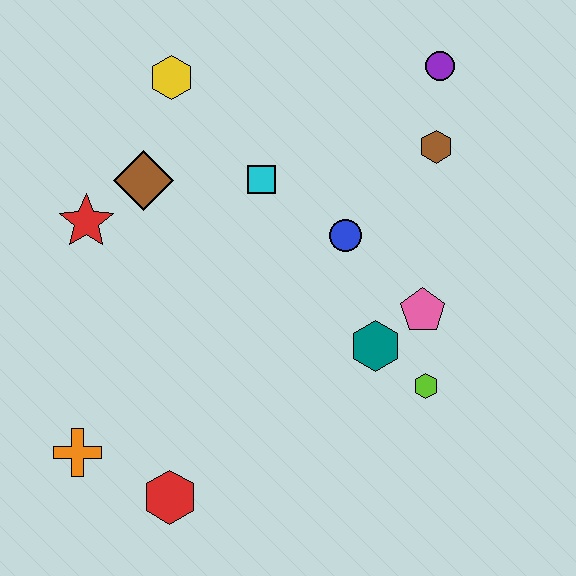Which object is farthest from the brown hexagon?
The orange cross is farthest from the brown hexagon.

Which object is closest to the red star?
The brown diamond is closest to the red star.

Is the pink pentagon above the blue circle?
No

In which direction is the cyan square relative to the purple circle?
The cyan square is to the left of the purple circle.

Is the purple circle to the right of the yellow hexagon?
Yes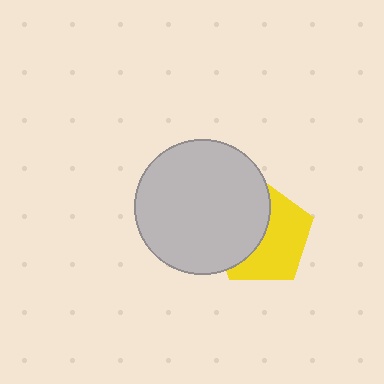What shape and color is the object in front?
The object in front is a light gray circle.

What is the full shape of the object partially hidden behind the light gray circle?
The partially hidden object is a yellow pentagon.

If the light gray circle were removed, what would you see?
You would see the complete yellow pentagon.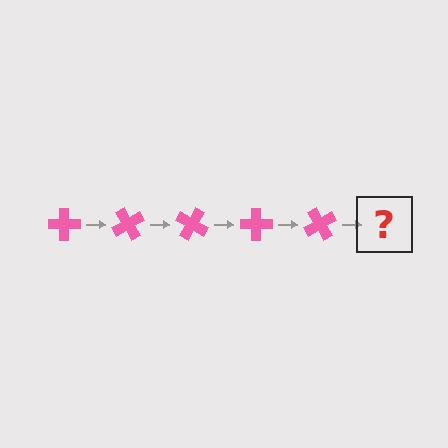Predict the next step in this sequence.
The next step is a pink cross rotated 300 degrees.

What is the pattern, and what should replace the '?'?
The pattern is that the cross rotates 60 degrees each step. The '?' should be a pink cross rotated 300 degrees.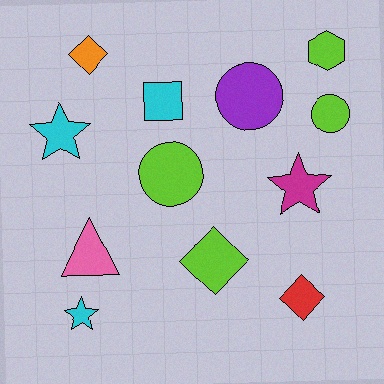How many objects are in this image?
There are 12 objects.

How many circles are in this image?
There are 3 circles.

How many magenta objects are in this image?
There is 1 magenta object.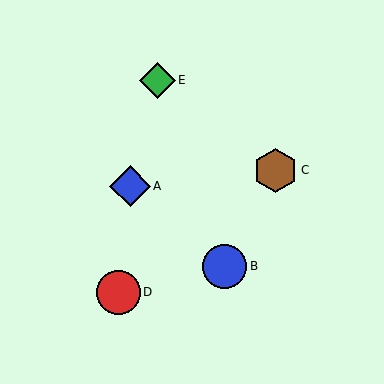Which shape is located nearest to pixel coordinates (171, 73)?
The green diamond (labeled E) at (157, 80) is nearest to that location.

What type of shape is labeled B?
Shape B is a blue circle.